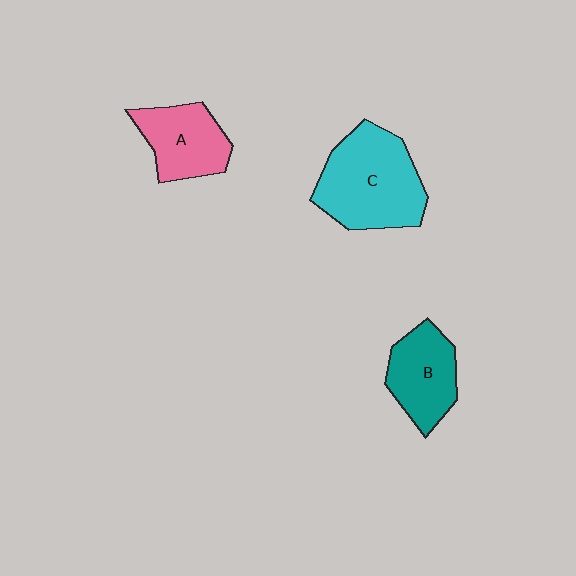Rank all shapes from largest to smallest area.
From largest to smallest: C (cyan), B (teal), A (pink).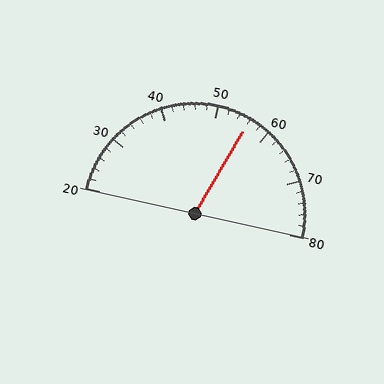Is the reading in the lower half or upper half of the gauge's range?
The reading is in the upper half of the range (20 to 80).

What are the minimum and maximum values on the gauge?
The gauge ranges from 20 to 80.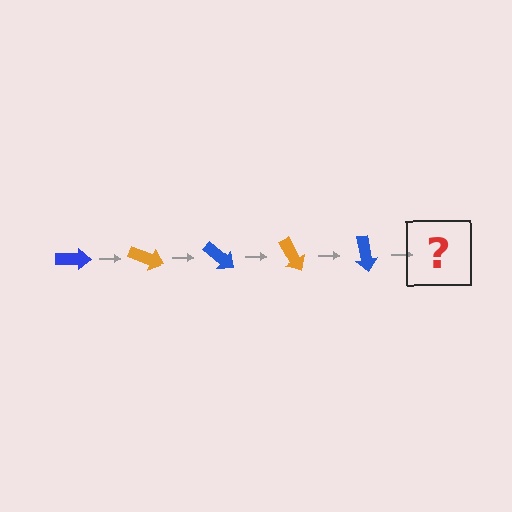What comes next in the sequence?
The next element should be an orange arrow, rotated 100 degrees from the start.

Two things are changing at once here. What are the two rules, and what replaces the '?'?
The two rules are that it rotates 20 degrees each step and the color cycles through blue and orange. The '?' should be an orange arrow, rotated 100 degrees from the start.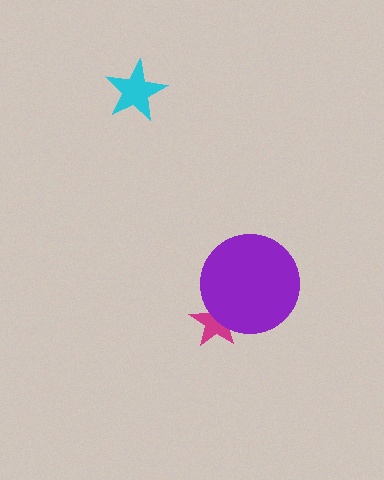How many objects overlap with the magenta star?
1 object overlaps with the magenta star.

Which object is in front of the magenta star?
The purple circle is in front of the magenta star.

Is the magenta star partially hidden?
Yes, it is partially covered by another shape.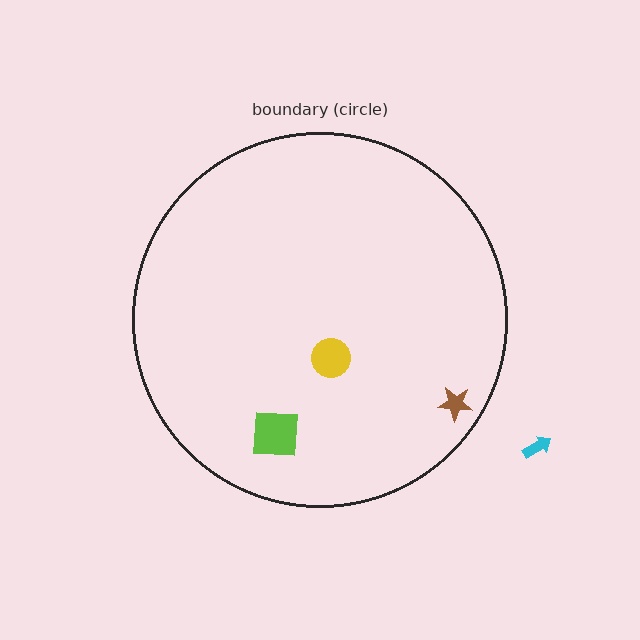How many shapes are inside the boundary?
3 inside, 1 outside.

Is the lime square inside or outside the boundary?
Inside.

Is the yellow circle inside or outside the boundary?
Inside.